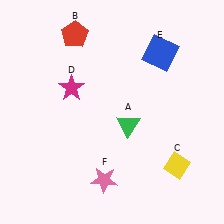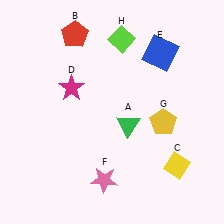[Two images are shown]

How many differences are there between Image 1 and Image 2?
There are 2 differences between the two images.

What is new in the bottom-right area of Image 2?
A yellow pentagon (G) was added in the bottom-right area of Image 2.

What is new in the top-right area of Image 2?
A lime diamond (H) was added in the top-right area of Image 2.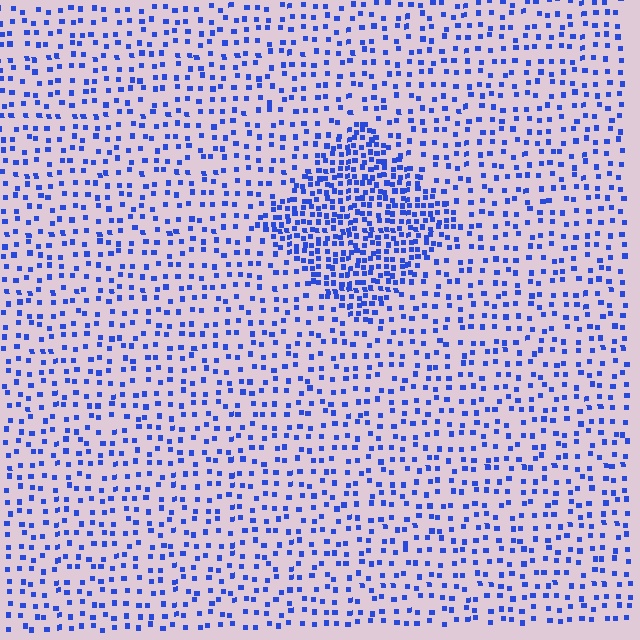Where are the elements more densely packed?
The elements are more densely packed inside the diamond boundary.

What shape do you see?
I see a diamond.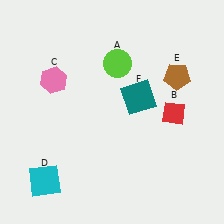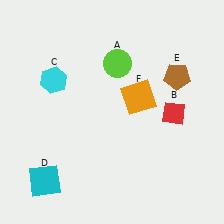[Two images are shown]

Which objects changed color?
C changed from pink to cyan. F changed from teal to orange.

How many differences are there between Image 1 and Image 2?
There are 2 differences between the two images.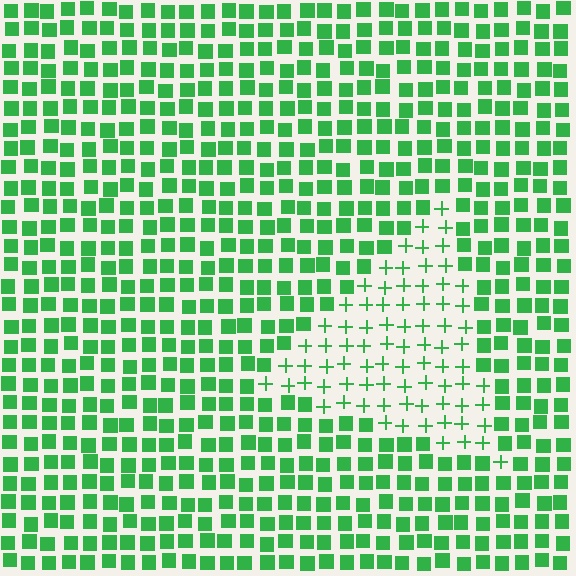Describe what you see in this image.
The image is filled with small green elements arranged in a uniform grid. A triangle-shaped region contains plus signs, while the surrounding area contains squares. The boundary is defined purely by the change in element shape.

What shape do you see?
I see a triangle.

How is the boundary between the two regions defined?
The boundary is defined by a change in element shape: plus signs inside vs. squares outside. All elements share the same color and spacing.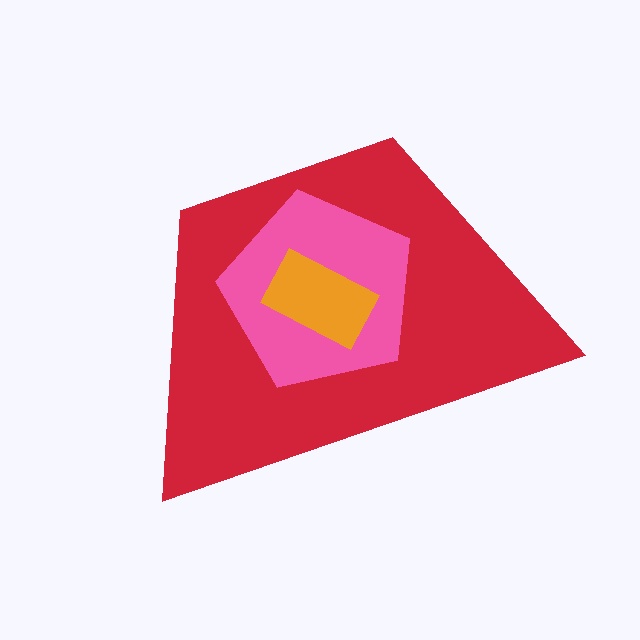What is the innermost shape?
The orange rectangle.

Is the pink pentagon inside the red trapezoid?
Yes.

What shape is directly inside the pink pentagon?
The orange rectangle.